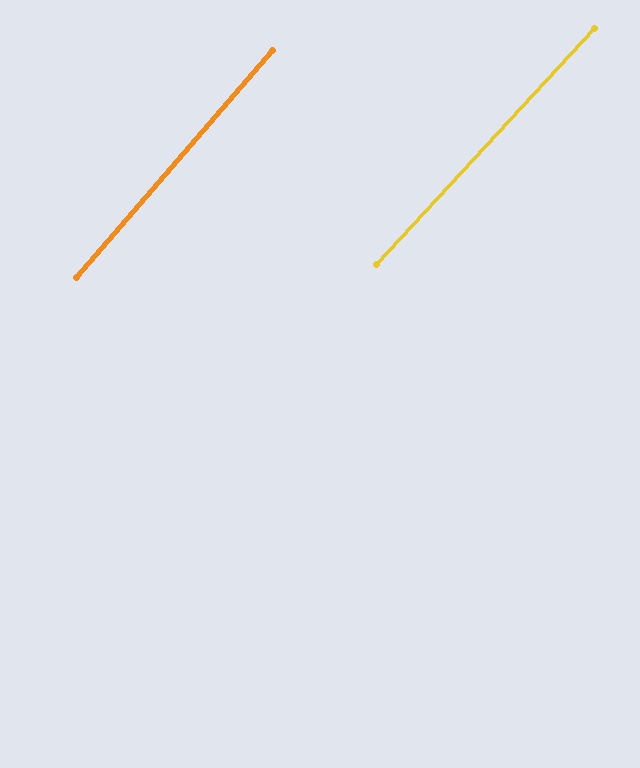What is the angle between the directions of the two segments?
Approximately 2 degrees.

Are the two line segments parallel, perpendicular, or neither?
Parallel — their directions differ by only 2.0°.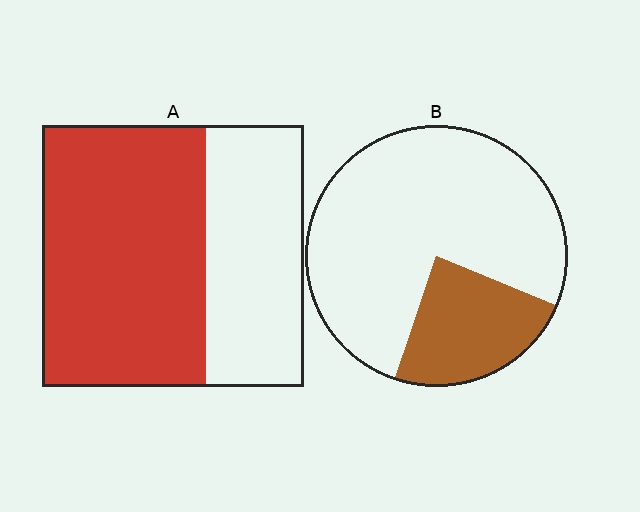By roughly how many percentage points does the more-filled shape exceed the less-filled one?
By roughly 40 percentage points (A over B).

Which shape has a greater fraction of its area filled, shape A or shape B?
Shape A.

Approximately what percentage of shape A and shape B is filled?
A is approximately 65% and B is approximately 25%.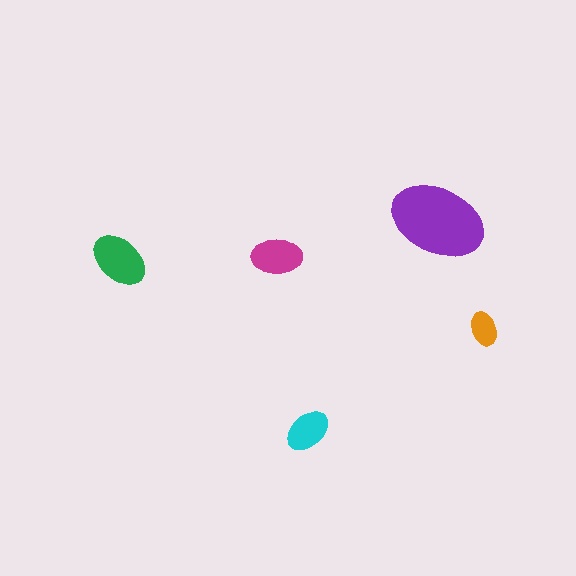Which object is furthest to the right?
The orange ellipse is rightmost.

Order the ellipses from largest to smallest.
the purple one, the green one, the magenta one, the cyan one, the orange one.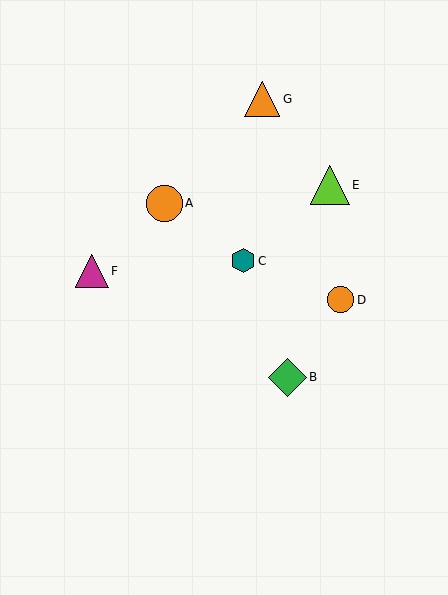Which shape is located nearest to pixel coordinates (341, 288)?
The orange circle (labeled D) at (341, 300) is nearest to that location.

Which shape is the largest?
The lime triangle (labeled E) is the largest.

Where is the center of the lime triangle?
The center of the lime triangle is at (330, 185).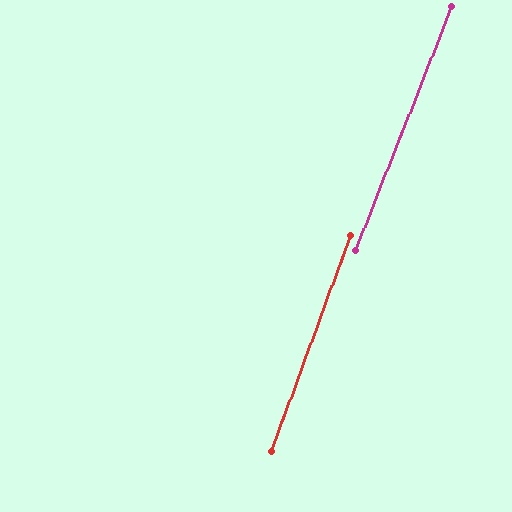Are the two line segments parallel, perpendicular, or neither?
Parallel — their directions differ by only 1.3°.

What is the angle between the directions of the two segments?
Approximately 1 degree.